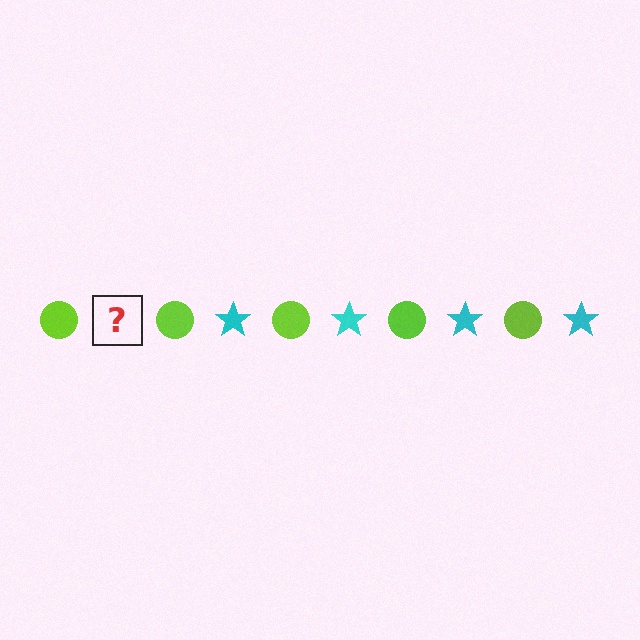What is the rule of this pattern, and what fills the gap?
The rule is that the pattern alternates between lime circle and cyan star. The gap should be filled with a cyan star.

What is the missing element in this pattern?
The missing element is a cyan star.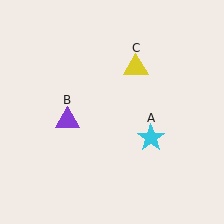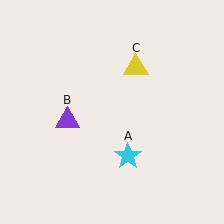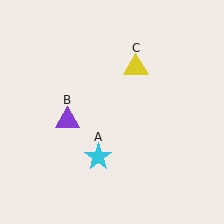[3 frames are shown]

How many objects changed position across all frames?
1 object changed position: cyan star (object A).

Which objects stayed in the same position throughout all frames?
Purple triangle (object B) and yellow triangle (object C) remained stationary.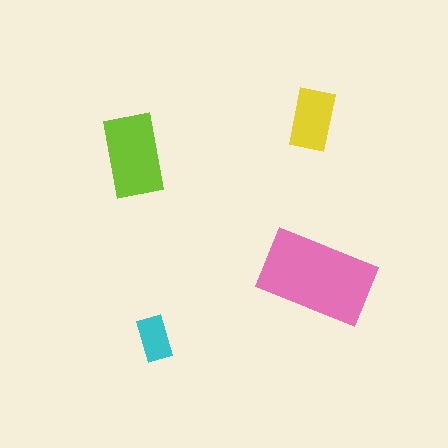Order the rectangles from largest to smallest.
the pink one, the lime one, the yellow one, the cyan one.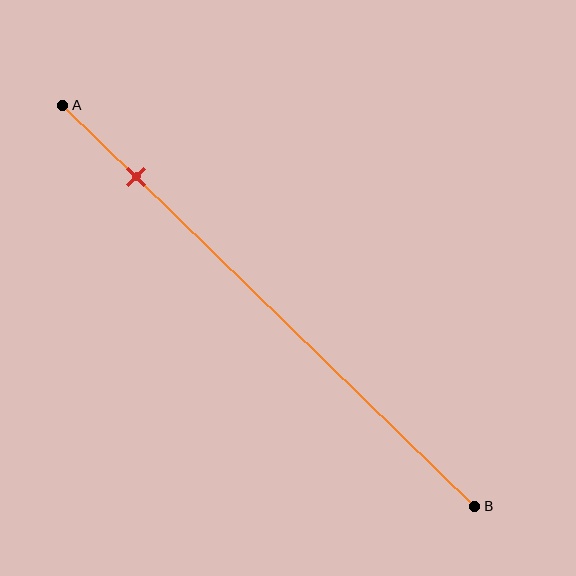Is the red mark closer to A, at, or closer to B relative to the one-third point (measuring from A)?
The red mark is closer to point A than the one-third point of segment AB.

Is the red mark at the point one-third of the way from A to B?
No, the mark is at about 20% from A, not at the 33% one-third point.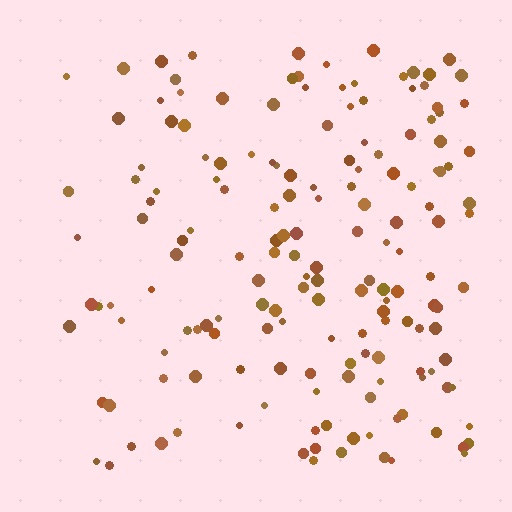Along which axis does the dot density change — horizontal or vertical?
Horizontal.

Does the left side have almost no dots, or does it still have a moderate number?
Still a moderate number, just noticeably fewer than the right.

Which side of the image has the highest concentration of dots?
The right.